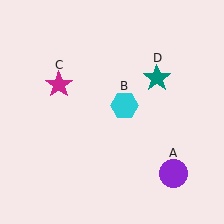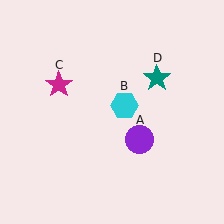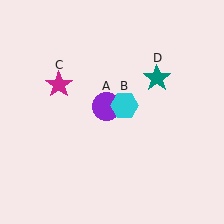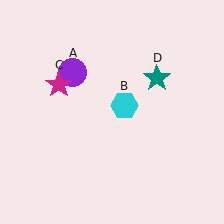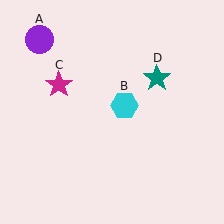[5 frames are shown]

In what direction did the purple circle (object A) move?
The purple circle (object A) moved up and to the left.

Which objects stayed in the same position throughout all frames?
Cyan hexagon (object B) and magenta star (object C) and teal star (object D) remained stationary.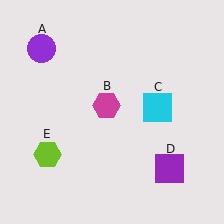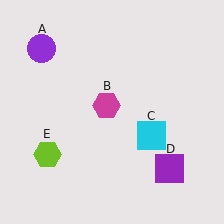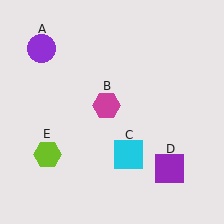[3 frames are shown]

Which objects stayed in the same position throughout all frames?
Purple circle (object A) and magenta hexagon (object B) and purple square (object D) and lime hexagon (object E) remained stationary.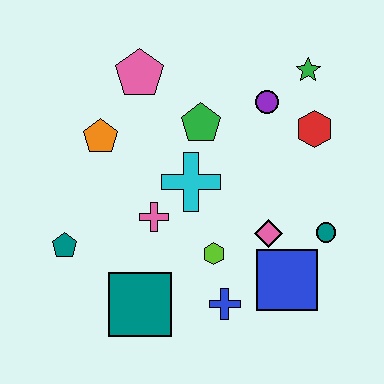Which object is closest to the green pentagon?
The cyan cross is closest to the green pentagon.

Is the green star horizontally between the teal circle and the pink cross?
Yes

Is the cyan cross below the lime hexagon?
No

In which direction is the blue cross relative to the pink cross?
The blue cross is below the pink cross.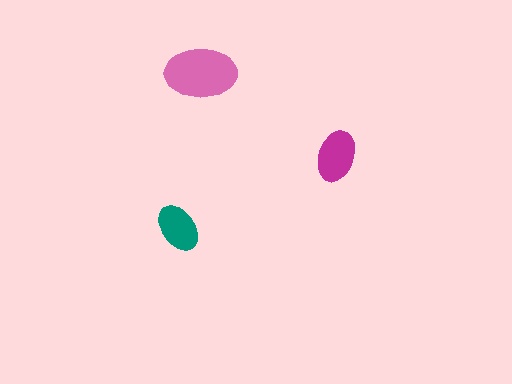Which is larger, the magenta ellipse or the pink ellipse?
The pink one.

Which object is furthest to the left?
The teal ellipse is leftmost.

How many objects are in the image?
There are 3 objects in the image.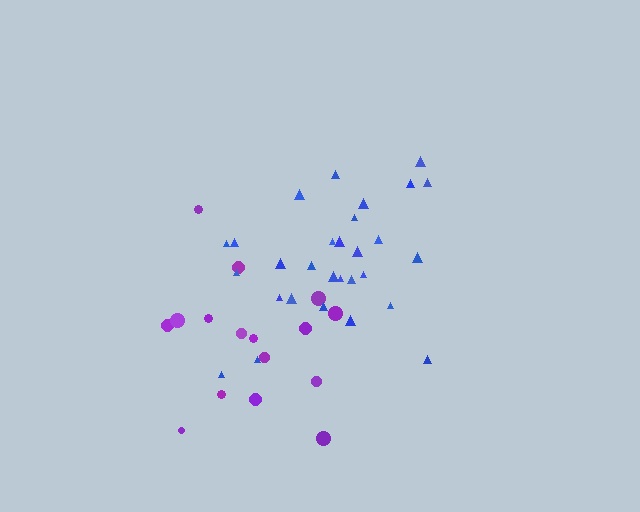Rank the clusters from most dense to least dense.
blue, purple.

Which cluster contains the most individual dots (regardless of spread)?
Blue (29).